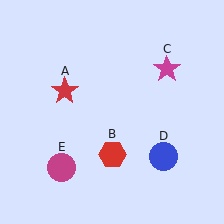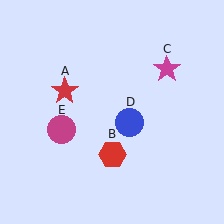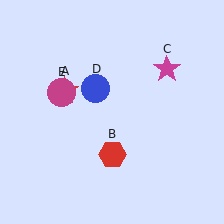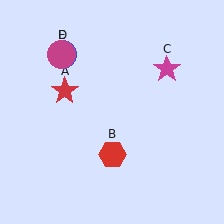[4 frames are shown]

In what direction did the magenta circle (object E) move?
The magenta circle (object E) moved up.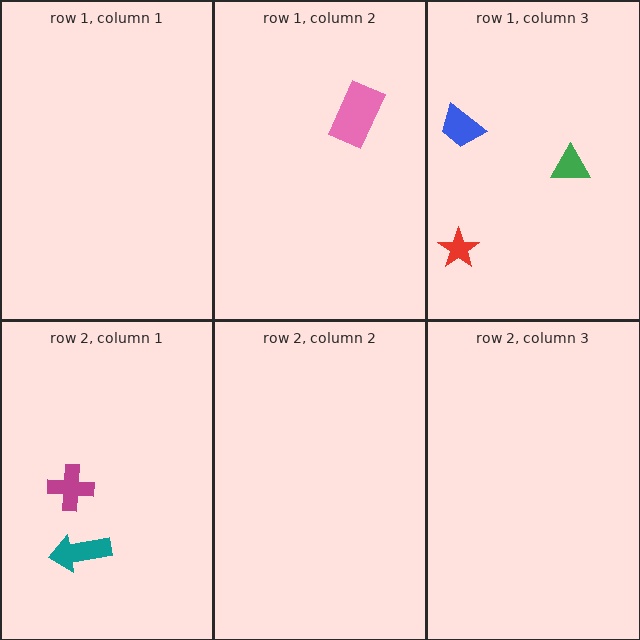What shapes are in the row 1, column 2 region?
The pink rectangle.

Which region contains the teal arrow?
The row 2, column 1 region.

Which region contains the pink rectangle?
The row 1, column 2 region.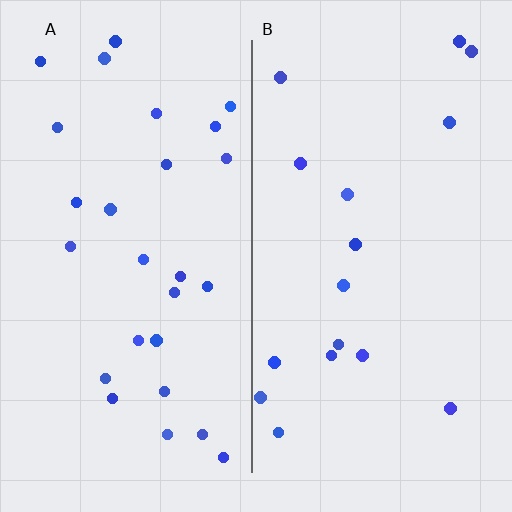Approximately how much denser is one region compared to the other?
Approximately 1.7× — region A over region B.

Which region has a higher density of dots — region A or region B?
A (the left).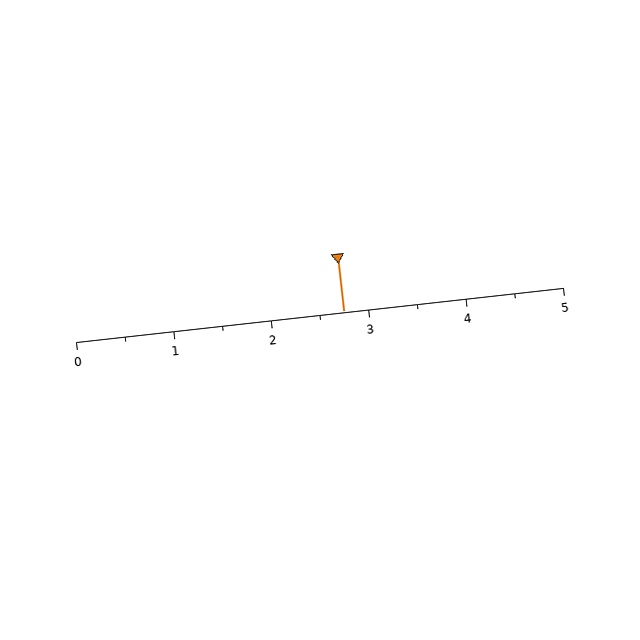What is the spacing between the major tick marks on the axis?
The major ticks are spaced 1 apart.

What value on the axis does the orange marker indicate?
The marker indicates approximately 2.8.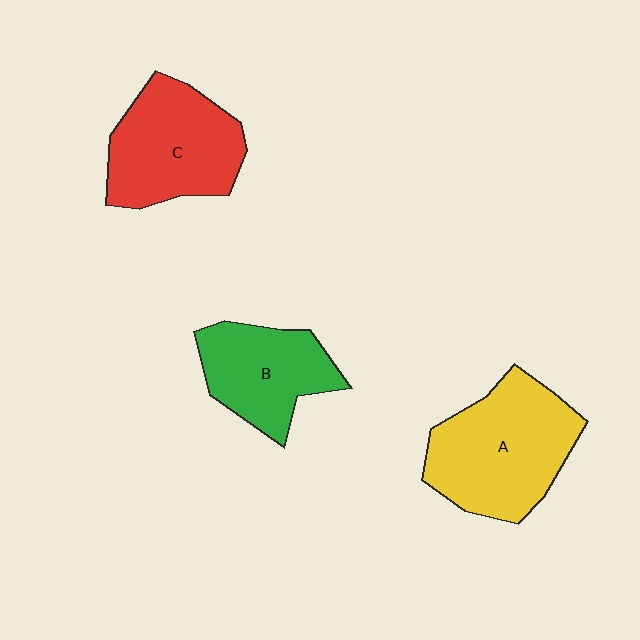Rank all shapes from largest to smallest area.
From largest to smallest: A (yellow), C (red), B (green).